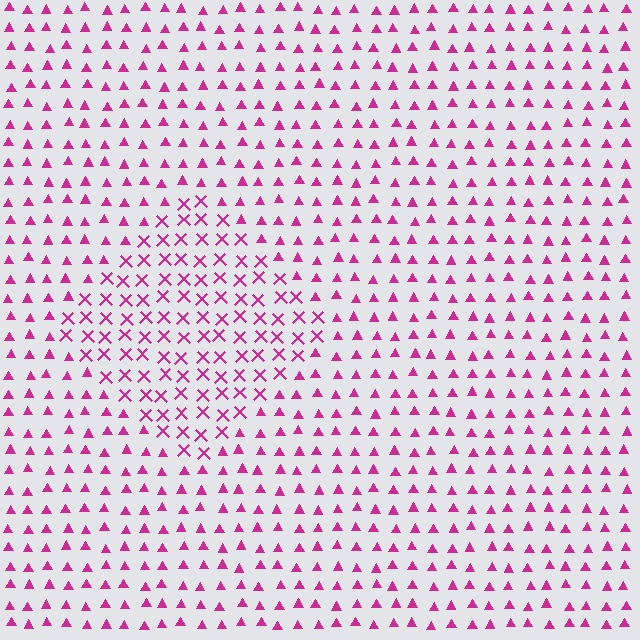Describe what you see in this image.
The image is filled with small magenta elements arranged in a uniform grid. A diamond-shaped region contains X marks, while the surrounding area contains triangles. The boundary is defined purely by the change in element shape.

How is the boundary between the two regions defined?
The boundary is defined by a change in element shape: X marks inside vs. triangles outside. All elements share the same color and spacing.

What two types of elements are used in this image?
The image uses X marks inside the diamond region and triangles outside it.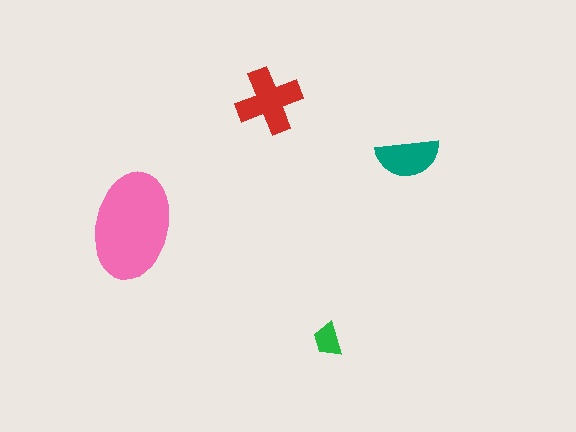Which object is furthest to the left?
The pink ellipse is leftmost.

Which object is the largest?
The pink ellipse.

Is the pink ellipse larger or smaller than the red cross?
Larger.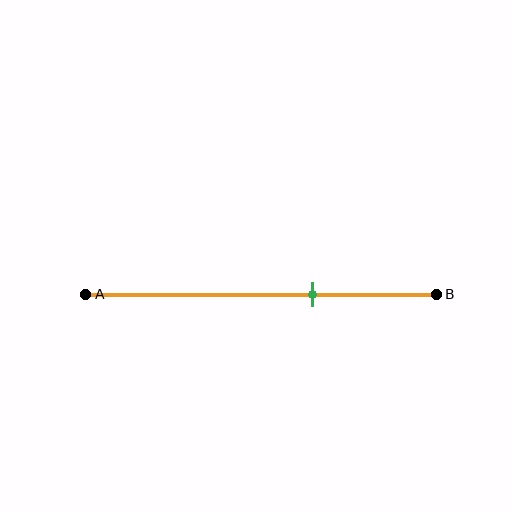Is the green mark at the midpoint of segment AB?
No, the mark is at about 65% from A, not at the 50% midpoint.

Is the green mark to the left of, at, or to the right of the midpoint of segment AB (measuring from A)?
The green mark is to the right of the midpoint of segment AB.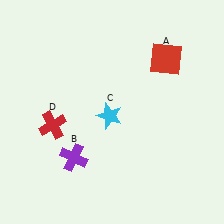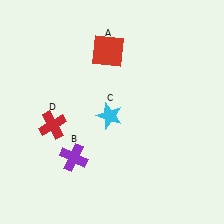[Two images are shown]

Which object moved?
The red square (A) moved left.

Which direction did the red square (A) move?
The red square (A) moved left.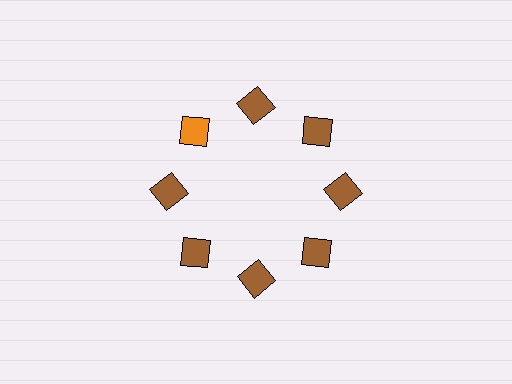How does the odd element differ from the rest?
It has a different color: orange instead of brown.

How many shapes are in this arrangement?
There are 8 shapes arranged in a ring pattern.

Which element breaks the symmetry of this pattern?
The orange diamond at roughly the 10 o'clock position breaks the symmetry. All other shapes are brown diamonds.